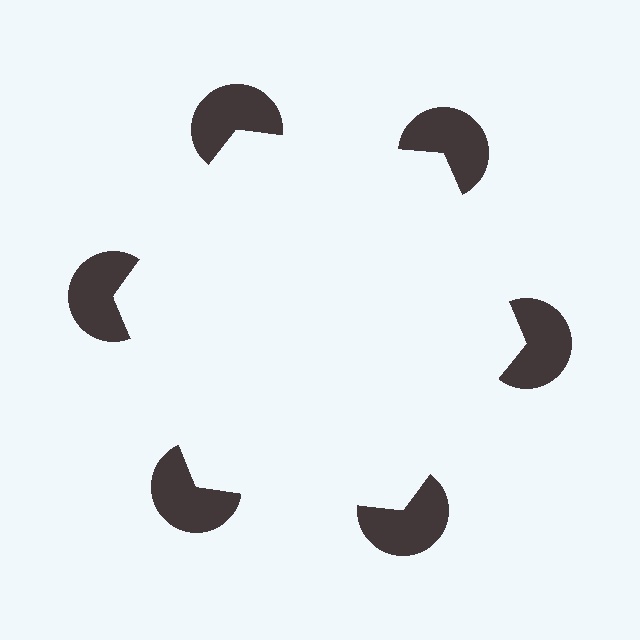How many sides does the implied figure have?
6 sides.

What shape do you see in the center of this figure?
An illusory hexagon — its edges are inferred from the aligned wedge cuts in the pac-man discs, not physically drawn.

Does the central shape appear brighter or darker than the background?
It typically appears slightly brighter than the background, even though no actual brightness change is drawn.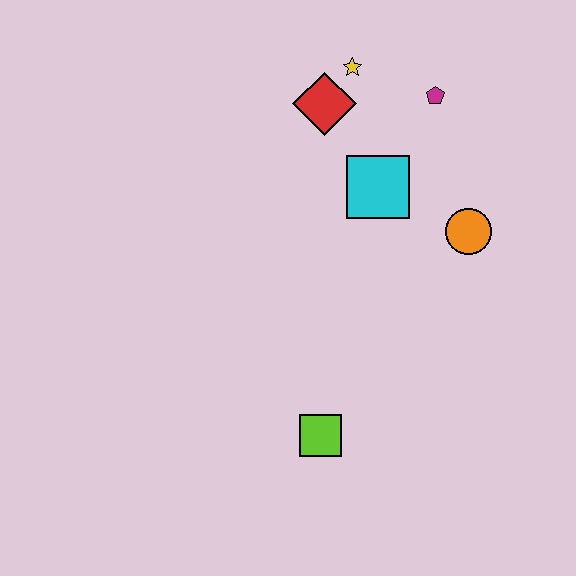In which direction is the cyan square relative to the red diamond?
The cyan square is below the red diamond.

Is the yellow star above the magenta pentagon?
Yes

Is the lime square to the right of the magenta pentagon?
No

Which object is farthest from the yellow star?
The lime square is farthest from the yellow star.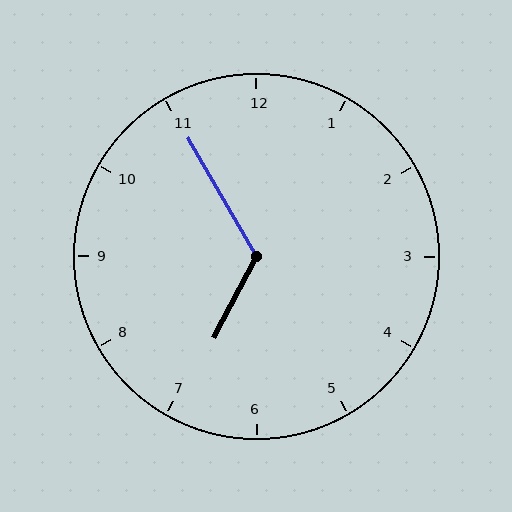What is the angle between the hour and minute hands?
Approximately 122 degrees.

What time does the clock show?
6:55.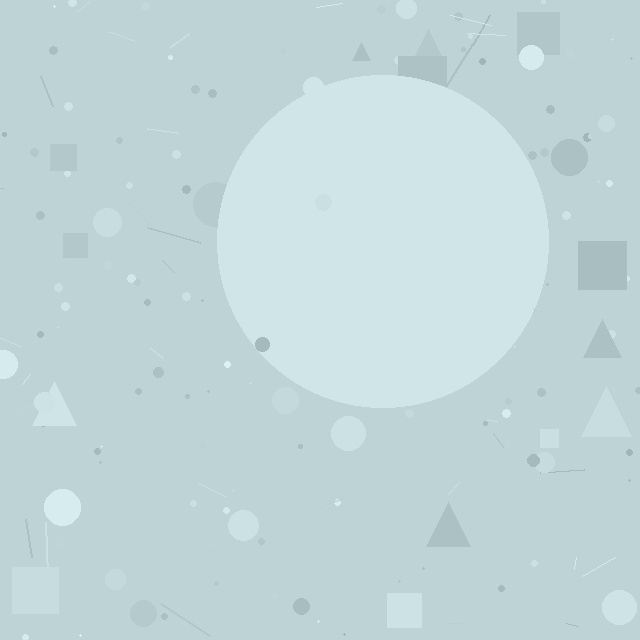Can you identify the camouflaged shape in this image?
The camouflaged shape is a circle.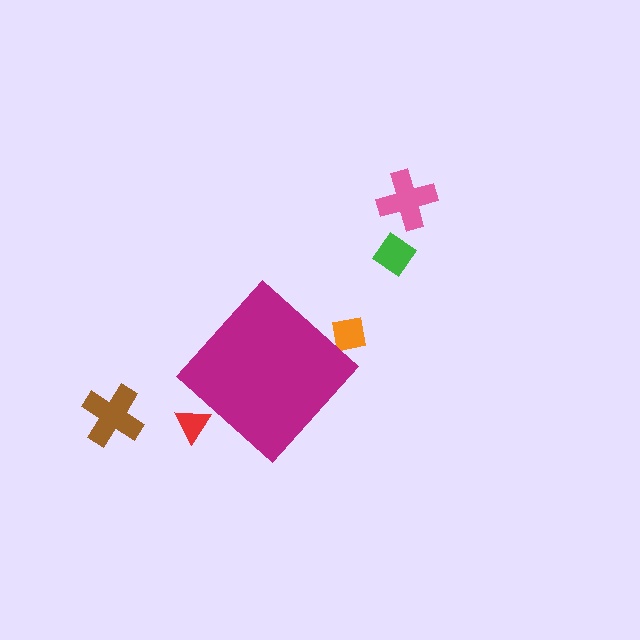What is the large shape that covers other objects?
A magenta diamond.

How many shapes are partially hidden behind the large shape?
2 shapes are partially hidden.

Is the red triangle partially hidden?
Yes, the red triangle is partially hidden behind the magenta diamond.